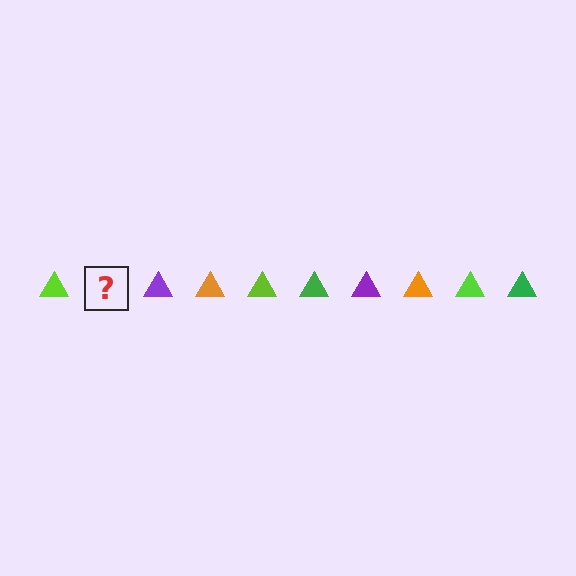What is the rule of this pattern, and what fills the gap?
The rule is that the pattern cycles through lime, green, purple, orange triangles. The gap should be filled with a green triangle.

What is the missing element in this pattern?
The missing element is a green triangle.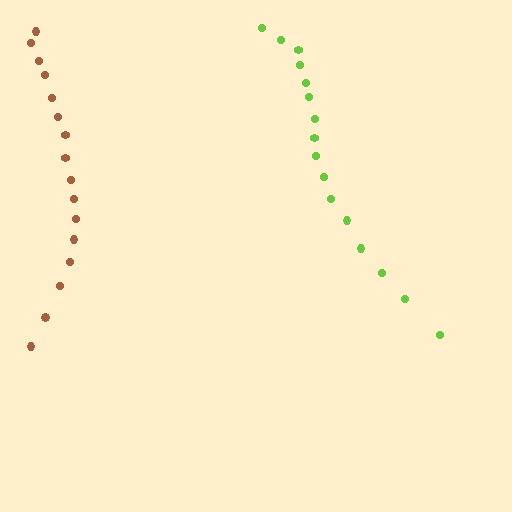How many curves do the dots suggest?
There are 2 distinct paths.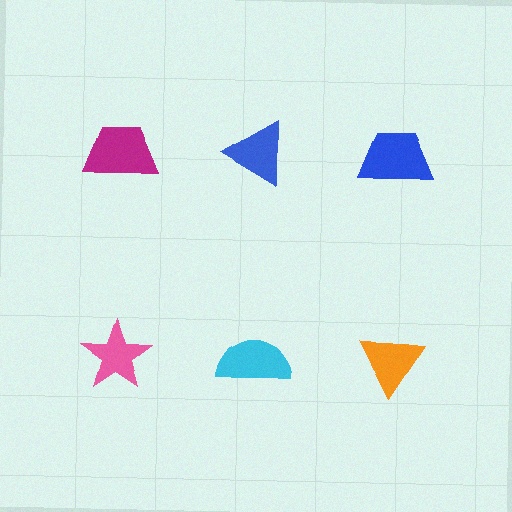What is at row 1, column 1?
A magenta trapezoid.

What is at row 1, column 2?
A blue triangle.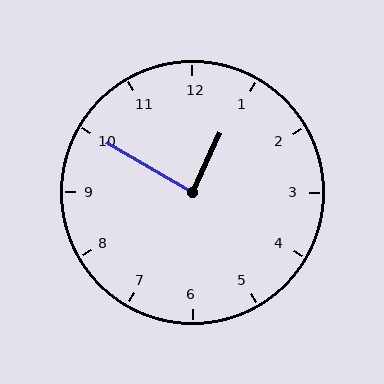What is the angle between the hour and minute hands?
Approximately 85 degrees.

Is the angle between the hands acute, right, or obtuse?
It is right.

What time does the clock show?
12:50.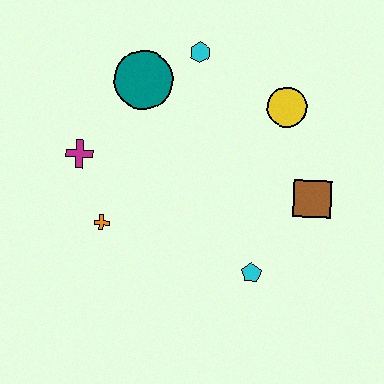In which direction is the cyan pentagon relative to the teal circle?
The cyan pentagon is below the teal circle.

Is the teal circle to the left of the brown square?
Yes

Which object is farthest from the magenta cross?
The brown square is farthest from the magenta cross.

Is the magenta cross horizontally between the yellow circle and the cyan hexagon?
No